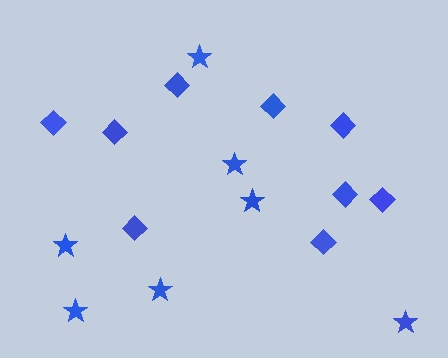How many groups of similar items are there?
There are 2 groups: one group of diamonds (9) and one group of stars (7).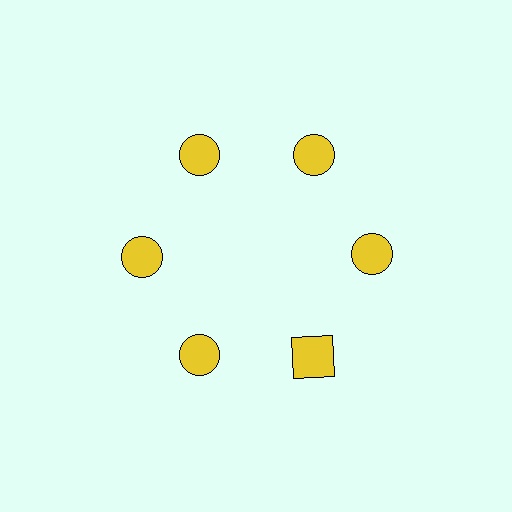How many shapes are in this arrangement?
There are 6 shapes arranged in a ring pattern.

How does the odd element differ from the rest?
It has a different shape: square instead of circle.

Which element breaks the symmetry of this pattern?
The yellow square at roughly the 5 o'clock position breaks the symmetry. All other shapes are yellow circles.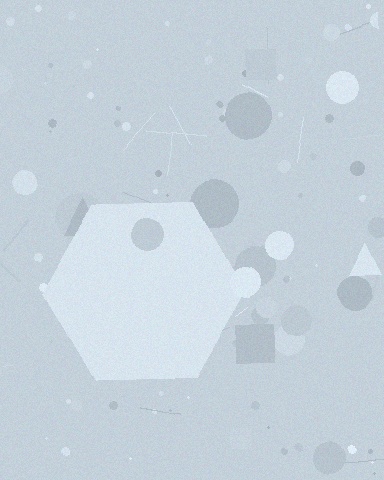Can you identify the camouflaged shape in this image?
The camouflaged shape is a hexagon.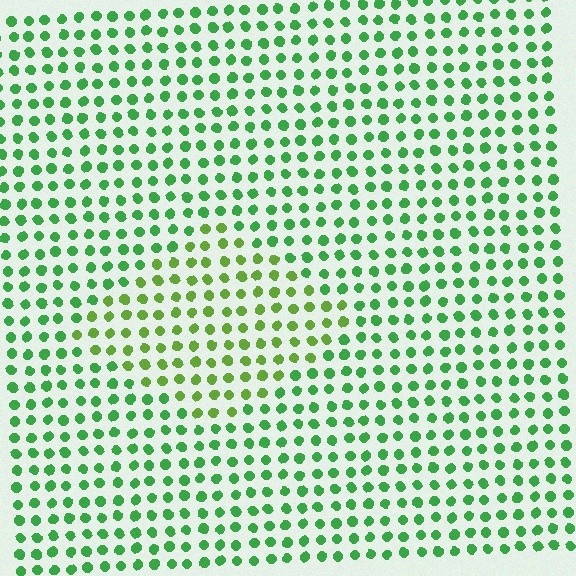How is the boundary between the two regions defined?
The boundary is defined purely by a slight shift in hue (about 31 degrees). Spacing, size, and orientation are identical on both sides.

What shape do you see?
I see a diamond.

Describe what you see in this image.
The image is filled with small green elements in a uniform arrangement. A diamond-shaped region is visible where the elements are tinted to a slightly different hue, forming a subtle color boundary.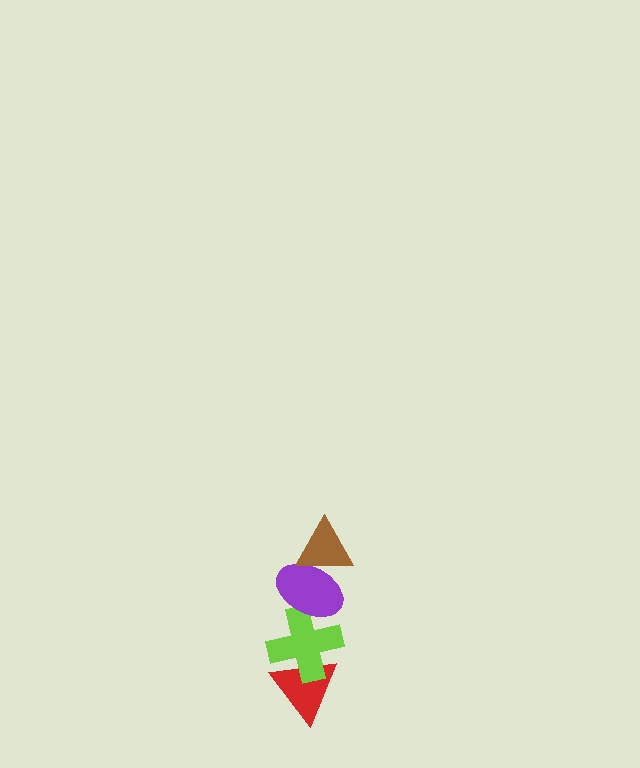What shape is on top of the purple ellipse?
The brown triangle is on top of the purple ellipse.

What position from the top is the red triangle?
The red triangle is 4th from the top.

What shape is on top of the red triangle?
The lime cross is on top of the red triangle.